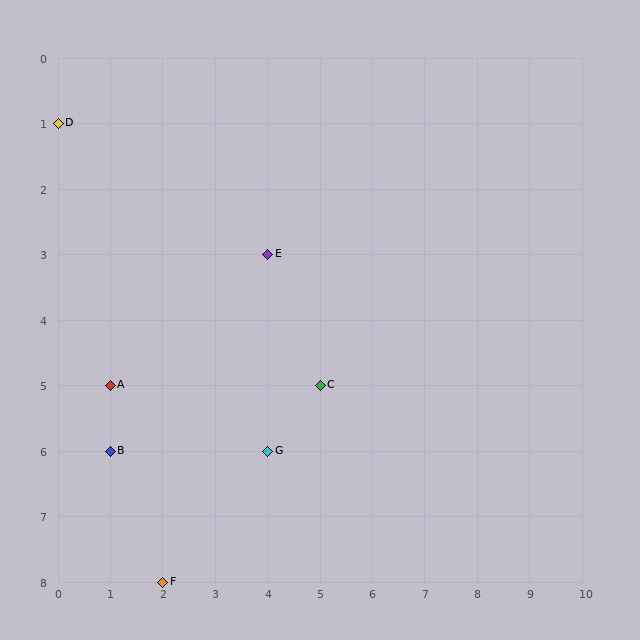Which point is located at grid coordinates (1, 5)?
Point A is at (1, 5).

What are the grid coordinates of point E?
Point E is at grid coordinates (4, 3).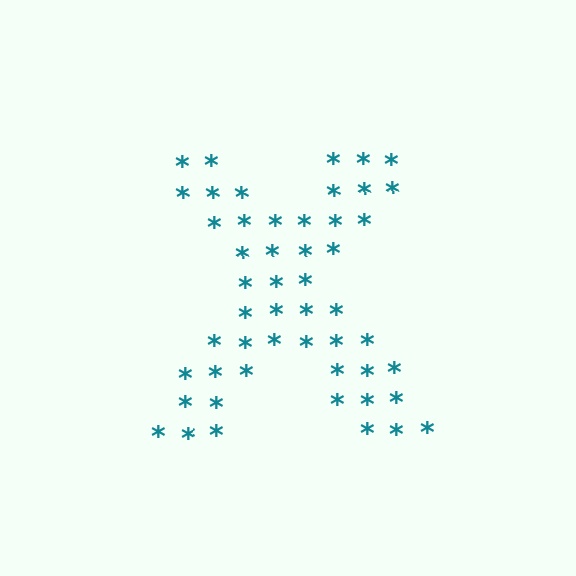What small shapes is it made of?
It is made of small asterisks.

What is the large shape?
The large shape is the letter X.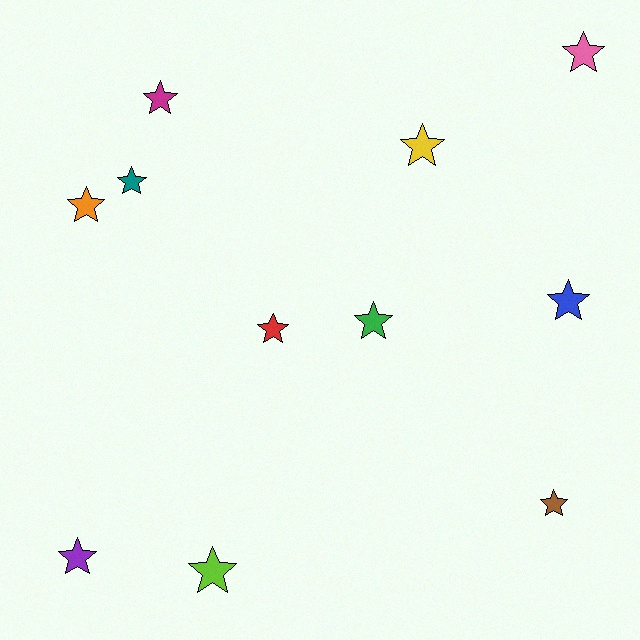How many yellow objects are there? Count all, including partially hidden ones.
There is 1 yellow object.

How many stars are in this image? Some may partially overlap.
There are 11 stars.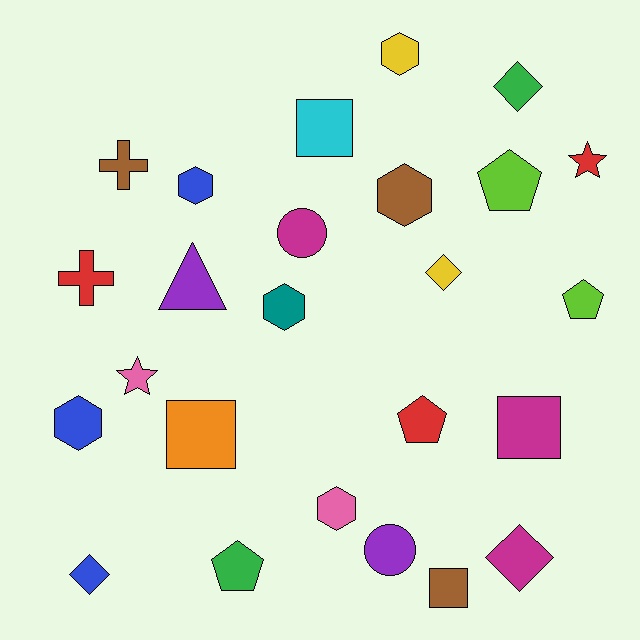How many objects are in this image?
There are 25 objects.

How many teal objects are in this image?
There is 1 teal object.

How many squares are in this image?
There are 4 squares.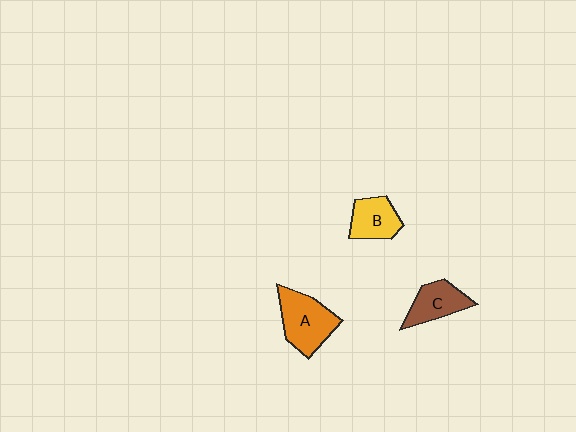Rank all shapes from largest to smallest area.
From largest to smallest: A (orange), C (brown), B (yellow).